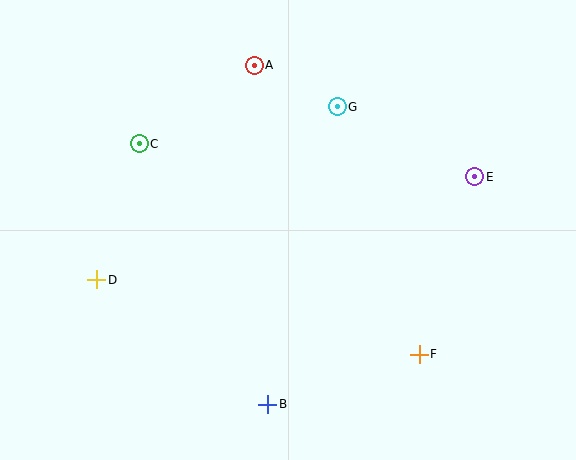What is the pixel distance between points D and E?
The distance between D and E is 392 pixels.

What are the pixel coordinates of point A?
Point A is at (254, 65).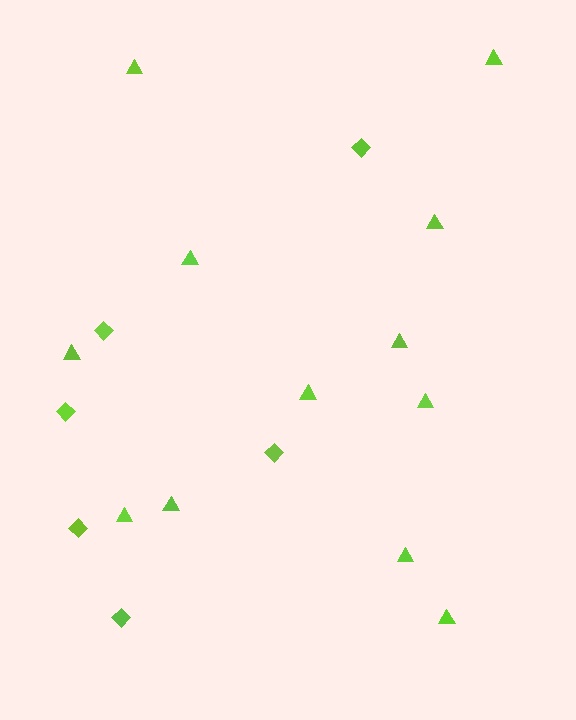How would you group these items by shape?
There are 2 groups: one group of triangles (12) and one group of diamonds (6).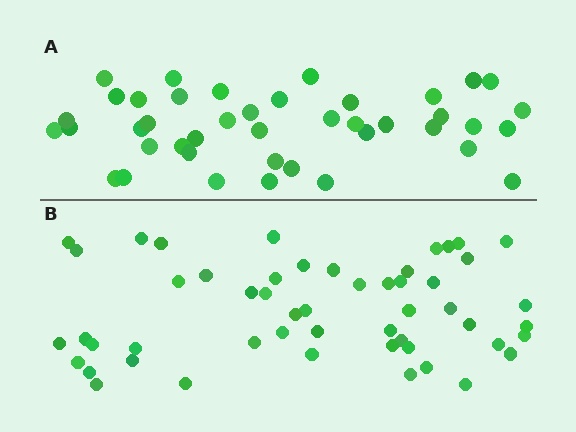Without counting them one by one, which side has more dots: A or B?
Region B (the bottom region) has more dots.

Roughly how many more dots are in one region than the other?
Region B has roughly 10 or so more dots than region A.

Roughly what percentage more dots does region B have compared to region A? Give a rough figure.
About 25% more.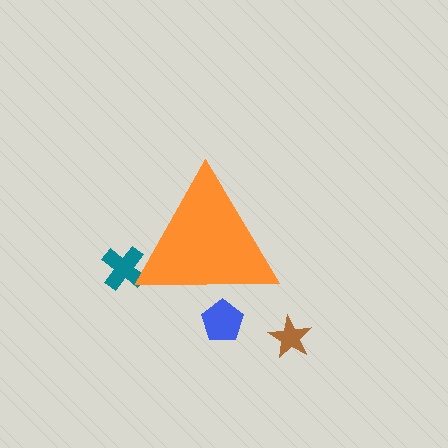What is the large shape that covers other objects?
An orange triangle.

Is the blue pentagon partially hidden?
Yes, the blue pentagon is partially hidden behind the orange triangle.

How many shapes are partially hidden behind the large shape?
2 shapes are partially hidden.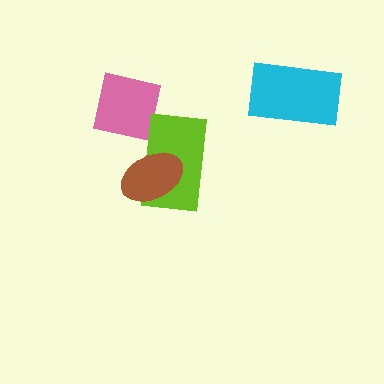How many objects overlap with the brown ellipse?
1 object overlaps with the brown ellipse.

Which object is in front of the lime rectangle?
The brown ellipse is in front of the lime rectangle.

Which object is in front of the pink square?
The lime rectangle is in front of the pink square.